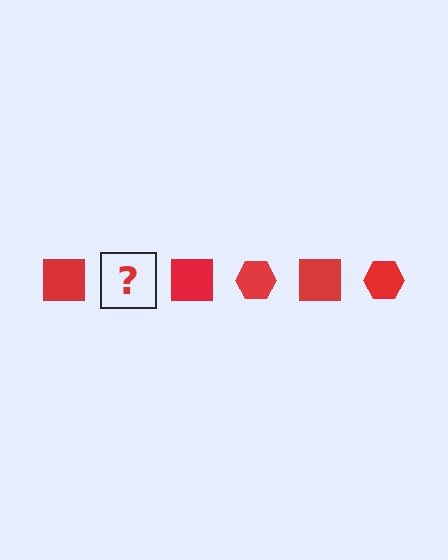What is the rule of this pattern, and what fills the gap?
The rule is that the pattern cycles through square, hexagon shapes in red. The gap should be filled with a red hexagon.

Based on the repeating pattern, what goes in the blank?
The blank should be a red hexagon.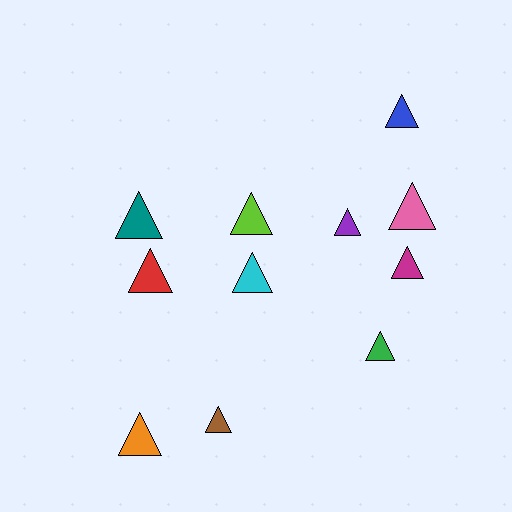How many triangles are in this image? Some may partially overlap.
There are 11 triangles.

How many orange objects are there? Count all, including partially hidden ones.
There is 1 orange object.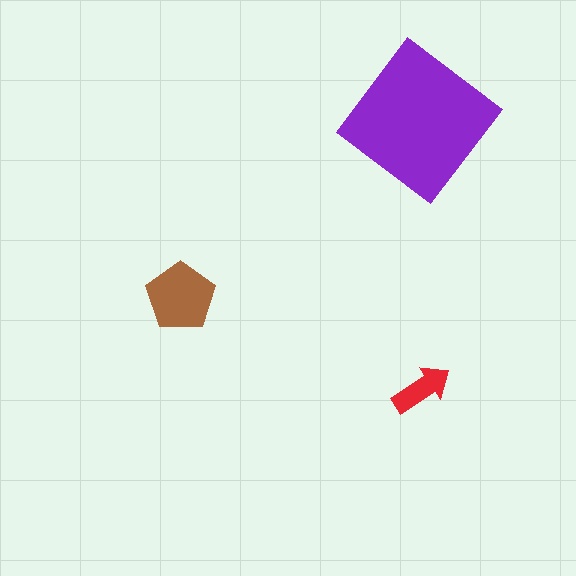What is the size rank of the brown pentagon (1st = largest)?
2nd.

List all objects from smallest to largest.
The red arrow, the brown pentagon, the purple diamond.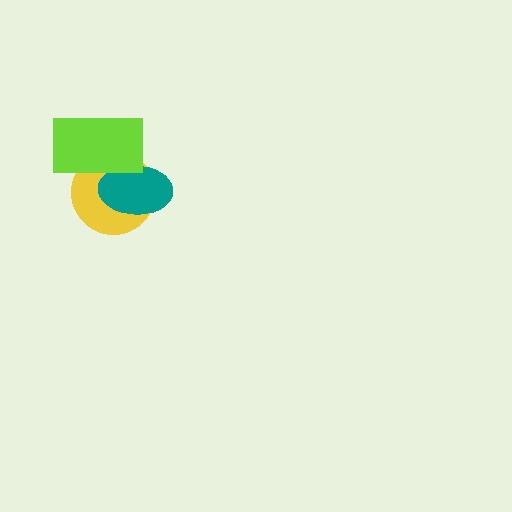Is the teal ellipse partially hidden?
Yes, it is partially covered by another shape.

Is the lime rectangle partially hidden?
No, no other shape covers it.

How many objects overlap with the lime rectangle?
2 objects overlap with the lime rectangle.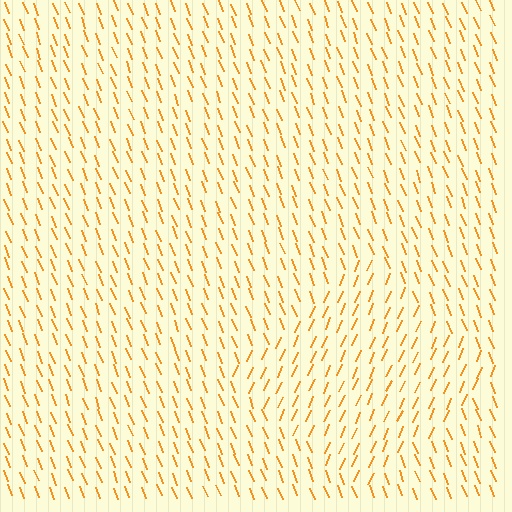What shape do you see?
I see a diamond.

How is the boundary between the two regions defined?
The boundary is defined purely by a change in line orientation (approximately 45 degrees difference). All lines are the same color and thickness.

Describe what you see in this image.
The image is filled with small orange line segments. A diamond region in the image has lines oriented differently from the surrounding lines, creating a visible texture boundary.